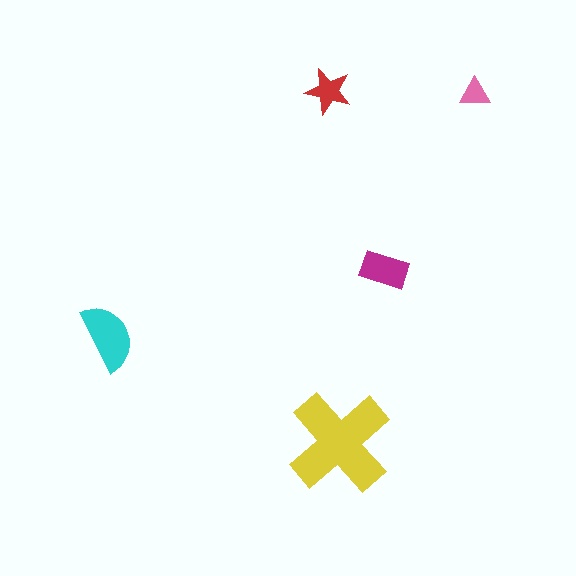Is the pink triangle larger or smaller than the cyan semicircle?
Smaller.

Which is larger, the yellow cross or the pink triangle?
The yellow cross.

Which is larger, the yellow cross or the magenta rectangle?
The yellow cross.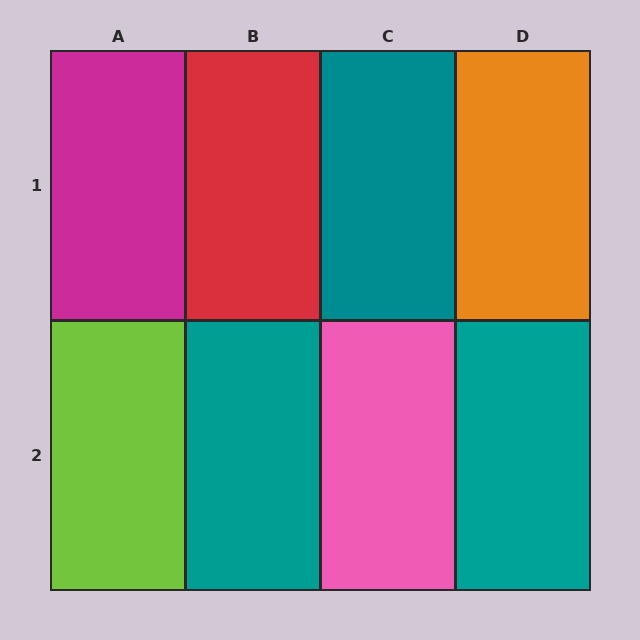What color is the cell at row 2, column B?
Teal.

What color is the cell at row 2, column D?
Teal.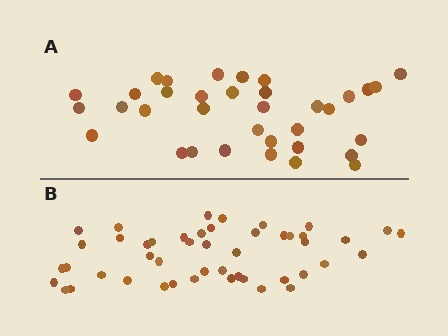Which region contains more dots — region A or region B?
Region B (the bottom region) has more dots.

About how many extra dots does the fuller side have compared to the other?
Region B has roughly 12 or so more dots than region A.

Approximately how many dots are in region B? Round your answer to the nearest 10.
About 50 dots. (The exact count is 47, which rounds to 50.)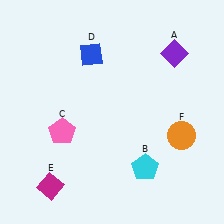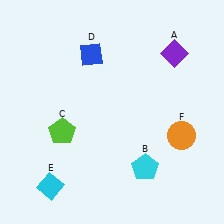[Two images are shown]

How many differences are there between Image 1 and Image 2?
There are 2 differences between the two images.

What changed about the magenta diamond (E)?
In Image 1, E is magenta. In Image 2, it changed to cyan.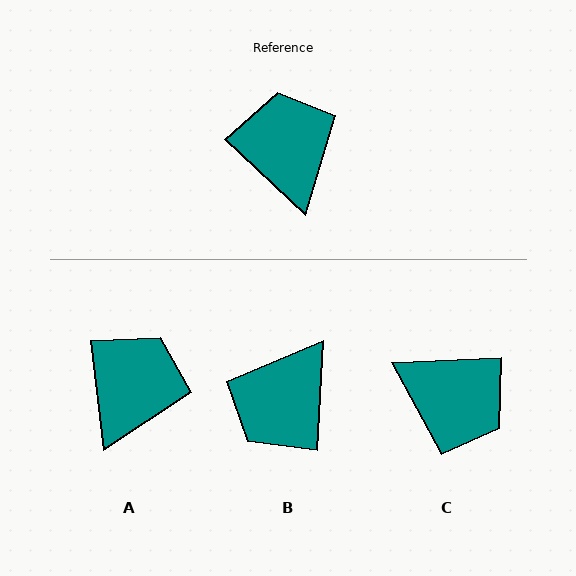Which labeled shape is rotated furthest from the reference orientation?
C, about 134 degrees away.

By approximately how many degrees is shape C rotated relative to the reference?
Approximately 134 degrees clockwise.